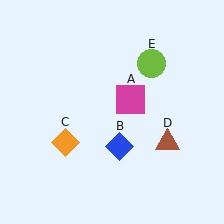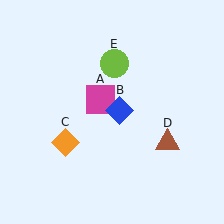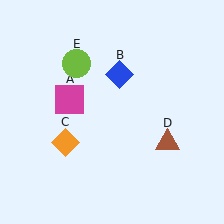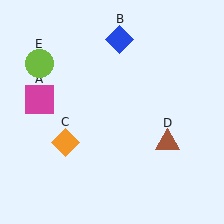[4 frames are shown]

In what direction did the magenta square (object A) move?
The magenta square (object A) moved left.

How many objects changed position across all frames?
3 objects changed position: magenta square (object A), blue diamond (object B), lime circle (object E).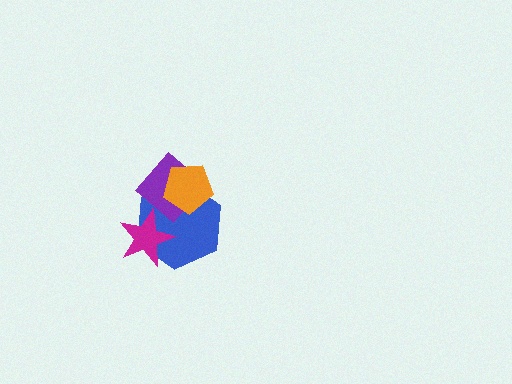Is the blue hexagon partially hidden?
Yes, it is partially covered by another shape.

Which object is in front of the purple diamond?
The orange pentagon is in front of the purple diamond.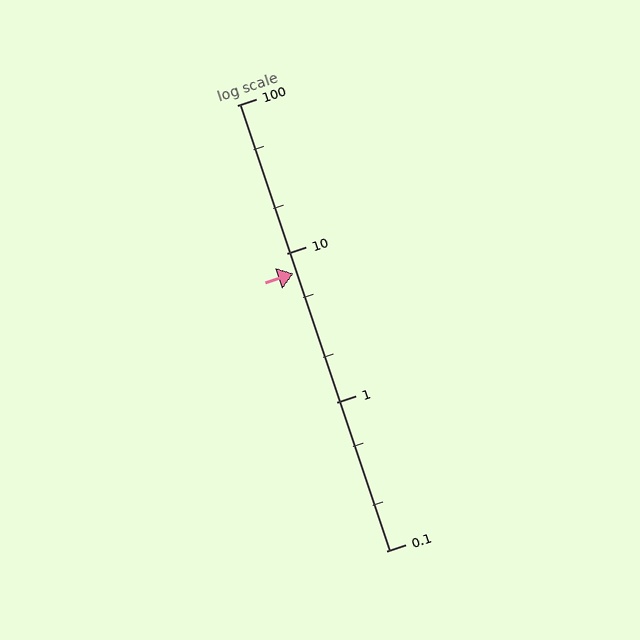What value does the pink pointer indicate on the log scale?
The pointer indicates approximately 7.4.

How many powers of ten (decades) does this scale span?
The scale spans 3 decades, from 0.1 to 100.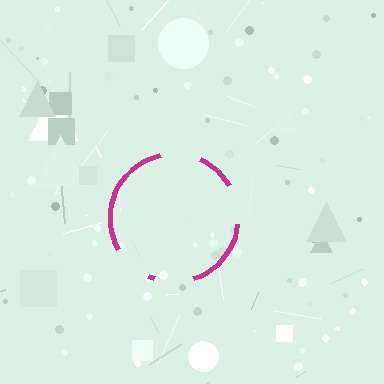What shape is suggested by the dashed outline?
The dashed outline suggests a circle.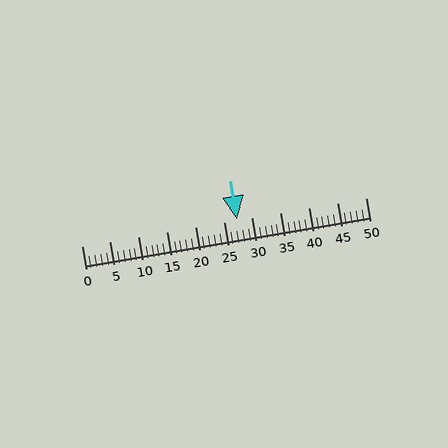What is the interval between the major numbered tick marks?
The major tick marks are spaced 5 units apart.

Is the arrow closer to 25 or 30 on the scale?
The arrow is closer to 25.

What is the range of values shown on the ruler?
The ruler shows values from 0 to 50.